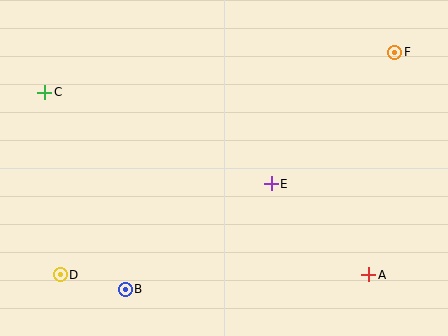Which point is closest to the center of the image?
Point E at (271, 184) is closest to the center.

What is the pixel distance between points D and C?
The distance between D and C is 183 pixels.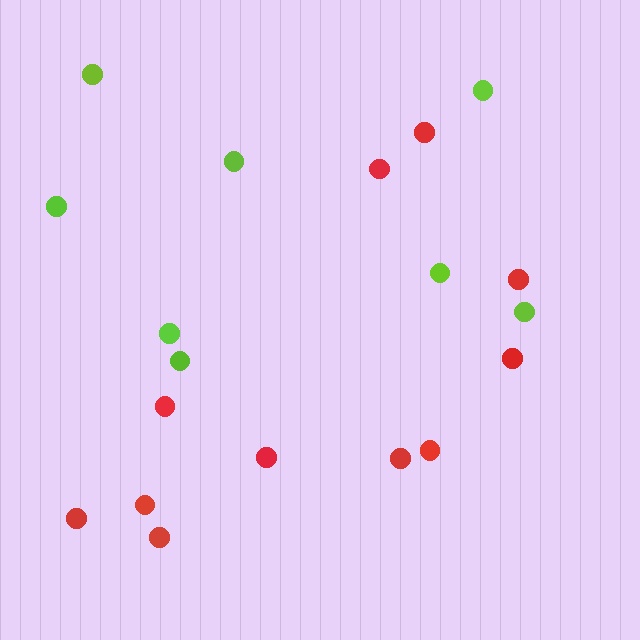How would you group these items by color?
There are 2 groups: one group of red circles (11) and one group of lime circles (8).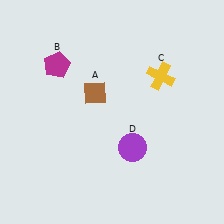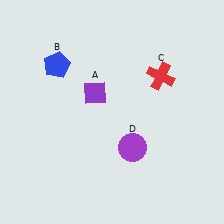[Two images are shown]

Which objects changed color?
A changed from brown to purple. B changed from magenta to blue. C changed from yellow to red.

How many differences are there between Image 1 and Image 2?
There are 3 differences between the two images.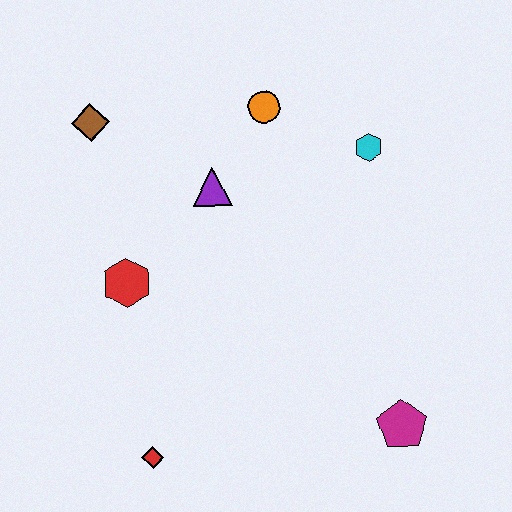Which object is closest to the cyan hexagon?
The orange circle is closest to the cyan hexagon.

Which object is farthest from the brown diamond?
The magenta pentagon is farthest from the brown diamond.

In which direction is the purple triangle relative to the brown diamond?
The purple triangle is to the right of the brown diamond.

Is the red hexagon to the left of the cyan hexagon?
Yes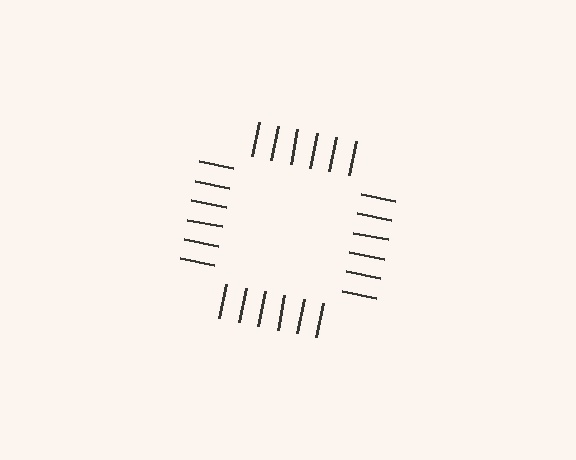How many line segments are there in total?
24 — 6 along each of the 4 edges.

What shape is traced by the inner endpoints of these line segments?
An illusory square — the line segments terminate on its edges but no continuous stroke is drawn.